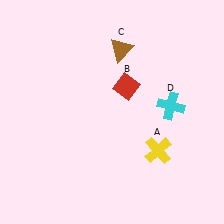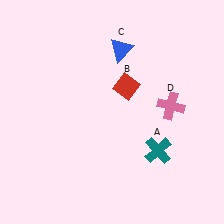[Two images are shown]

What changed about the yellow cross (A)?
In Image 1, A is yellow. In Image 2, it changed to teal.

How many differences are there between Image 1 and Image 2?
There are 3 differences between the two images.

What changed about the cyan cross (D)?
In Image 1, D is cyan. In Image 2, it changed to pink.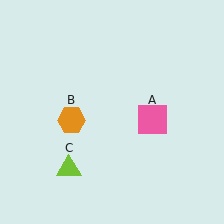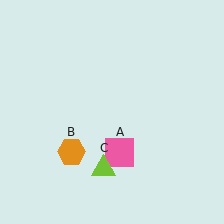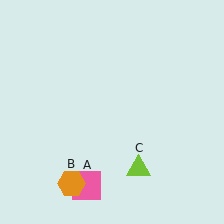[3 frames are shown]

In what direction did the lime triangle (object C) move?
The lime triangle (object C) moved right.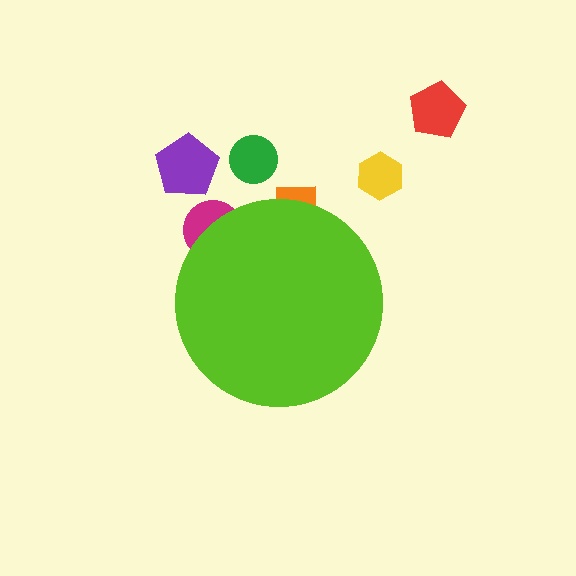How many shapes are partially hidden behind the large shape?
2 shapes are partially hidden.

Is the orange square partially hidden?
Yes, the orange square is partially hidden behind the lime circle.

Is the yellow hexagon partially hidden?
No, the yellow hexagon is fully visible.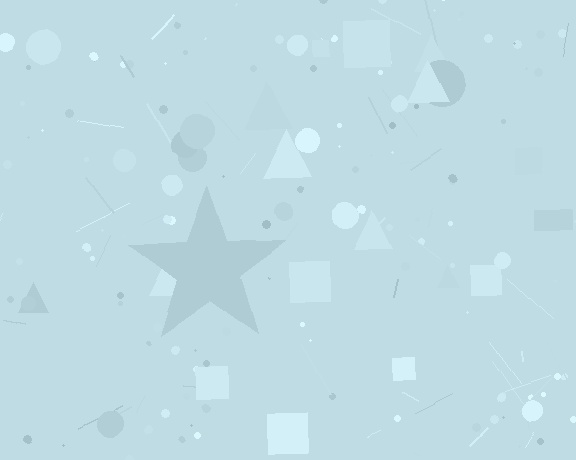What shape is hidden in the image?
A star is hidden in the image.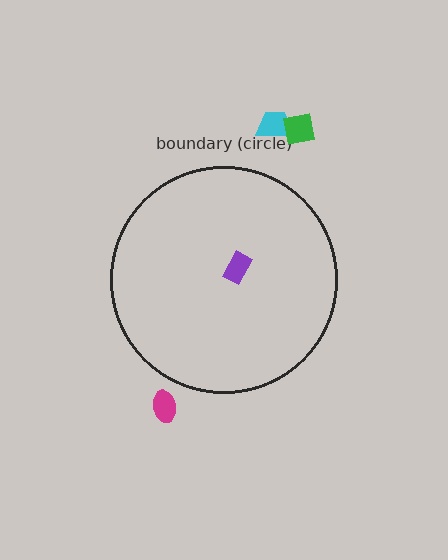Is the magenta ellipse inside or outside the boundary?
Outside.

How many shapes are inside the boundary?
1 inside, 3 outside.